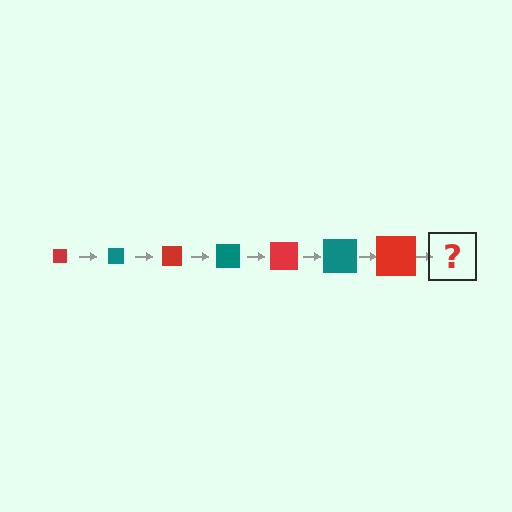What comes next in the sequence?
The next element should be a teal square, larger than the previous one.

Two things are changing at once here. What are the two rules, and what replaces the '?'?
The two rules are that the square grows larger each step and the color cycles through red and teal. The '?' should be a teal square, larger than the previous one.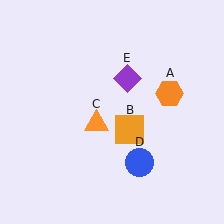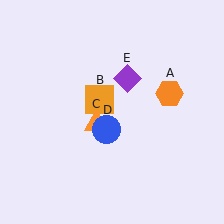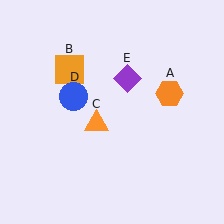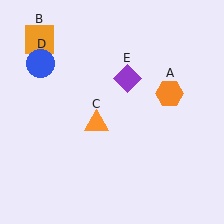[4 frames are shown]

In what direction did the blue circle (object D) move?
The blue circle (object D) moved up and to the left.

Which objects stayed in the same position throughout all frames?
Orange hexagon (object A) and orange triangle (object C) and purple diamond (object E) remained stationary.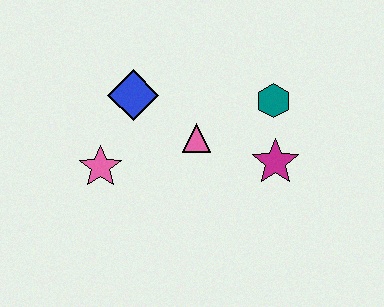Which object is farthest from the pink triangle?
The pink star is farthest from the pink triangle.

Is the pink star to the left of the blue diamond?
Yes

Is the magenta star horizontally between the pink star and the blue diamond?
No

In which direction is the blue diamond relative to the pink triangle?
The blue diamond is to the left of the pink triangle.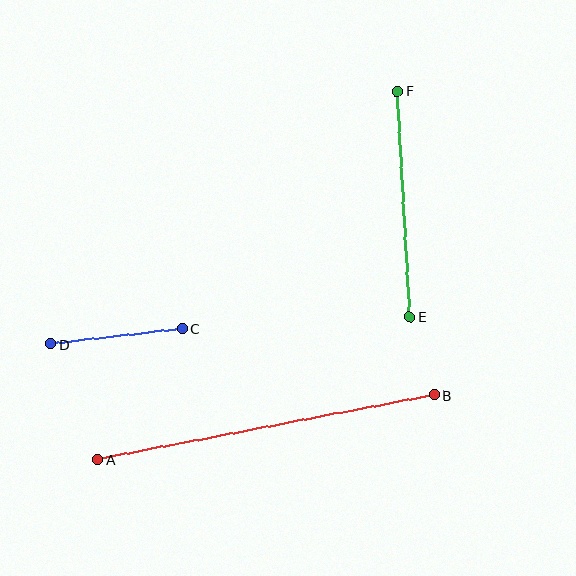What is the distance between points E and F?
The distance is approximately 226 pixels.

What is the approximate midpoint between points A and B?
The midpoint is at approximately (266, 427) pixels.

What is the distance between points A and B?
The distance is approximately 343 pixels.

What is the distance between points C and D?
The distance is approximately 132 pixels.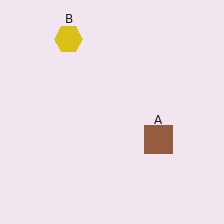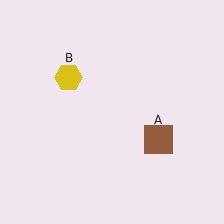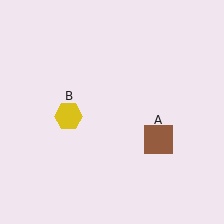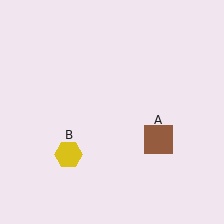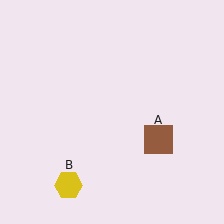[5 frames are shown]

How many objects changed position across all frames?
1 object changed position: yellow hexagon (object B).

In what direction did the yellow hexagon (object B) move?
The yellow hexagon (object B) moved down.